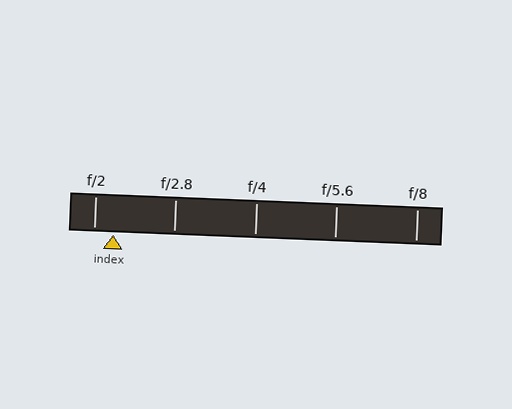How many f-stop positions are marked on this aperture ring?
There are 5 f-stop positions marked.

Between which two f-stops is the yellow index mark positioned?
The index mark is between f/2 and f/2.8.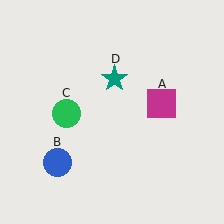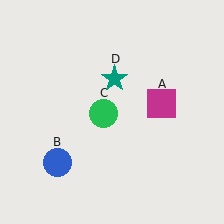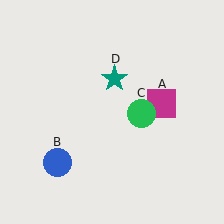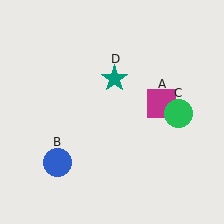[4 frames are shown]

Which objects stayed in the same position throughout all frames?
Magenta square (object A) and blue circle (object B) and teal star (object D) remained stationary.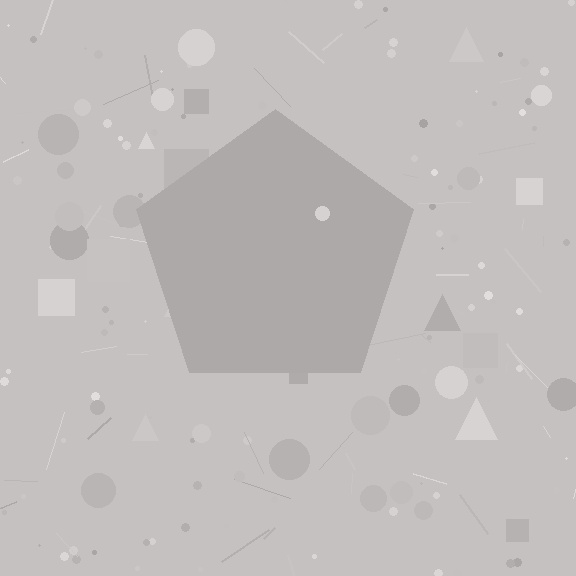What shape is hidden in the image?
A pentagon is hidden in the image.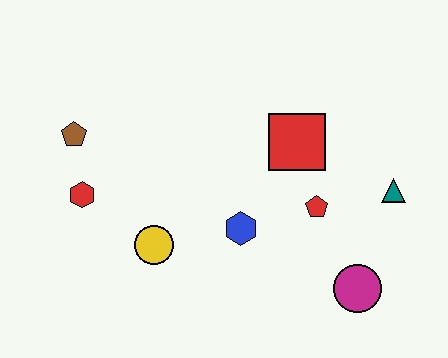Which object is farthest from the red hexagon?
The teal triangle is farthest from the red hexagon.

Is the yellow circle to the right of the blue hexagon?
No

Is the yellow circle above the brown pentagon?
No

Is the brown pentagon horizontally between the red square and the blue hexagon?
No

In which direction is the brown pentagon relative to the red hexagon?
The brown pentagon is above the red hexagon.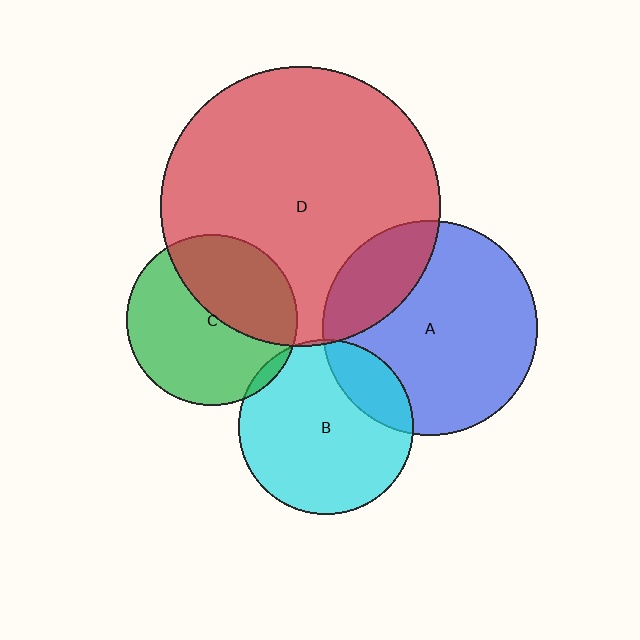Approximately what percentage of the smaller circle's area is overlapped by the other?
Approximately 40%.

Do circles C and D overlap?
Yes.